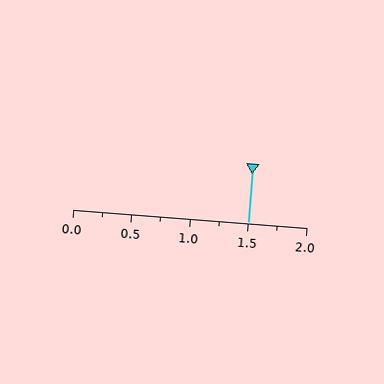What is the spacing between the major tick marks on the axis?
The major ticks are spaced 0.5 apart.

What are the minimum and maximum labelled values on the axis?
The axis runs from 0.0 to 2.0.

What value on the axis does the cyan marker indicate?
The marker indicates approximately 1.5.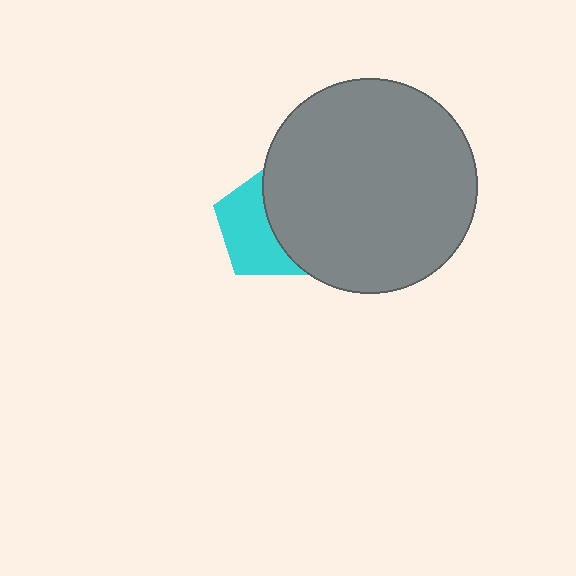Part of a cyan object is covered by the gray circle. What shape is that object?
It is a pentagon.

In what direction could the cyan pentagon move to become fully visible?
The cyan pentagon could move left. That would shift it out from behind the gray circle entirely.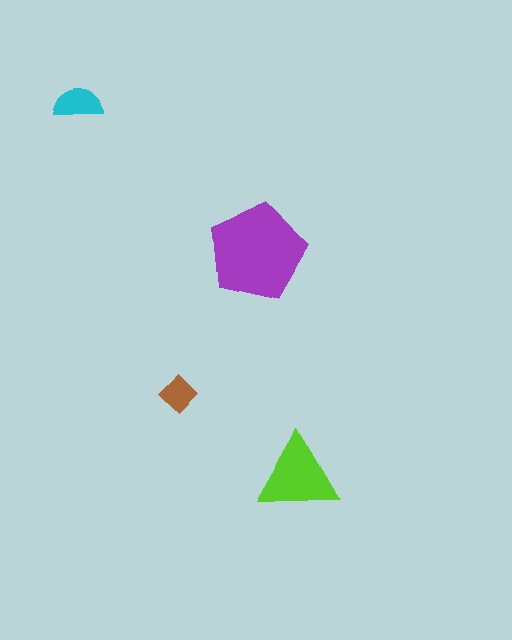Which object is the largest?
The purple pentagon.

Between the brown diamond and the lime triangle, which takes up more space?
The lime triangle.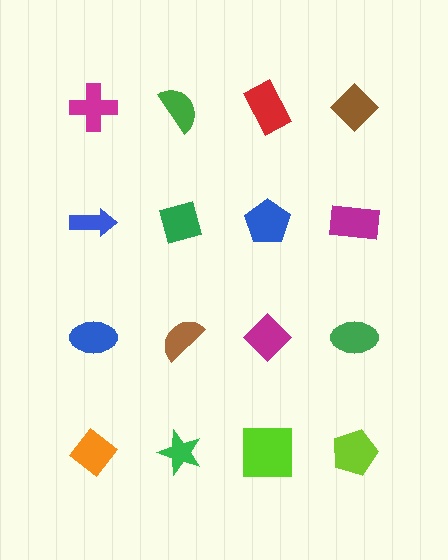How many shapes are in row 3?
4 shapes.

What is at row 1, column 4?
A brown diamond.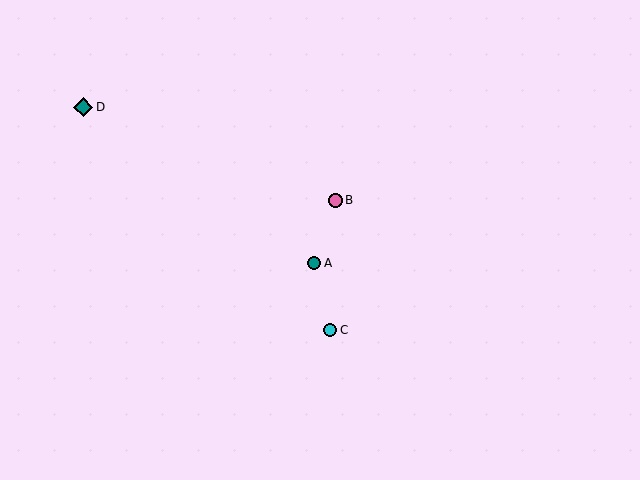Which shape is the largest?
The teal diamond (labeled D) is the largest.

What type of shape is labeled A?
Shape A is a teal circle.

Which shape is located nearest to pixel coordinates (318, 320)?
The cyan circle (labeled C) at (330, 330) is nearest to that location.